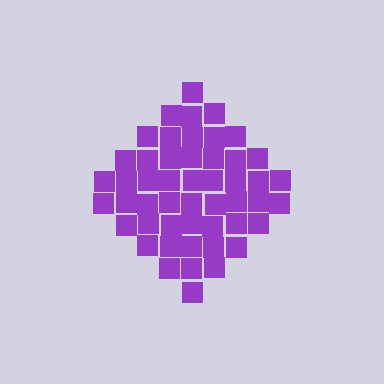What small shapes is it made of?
It is made of small squares.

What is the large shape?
The large shape is a diamond.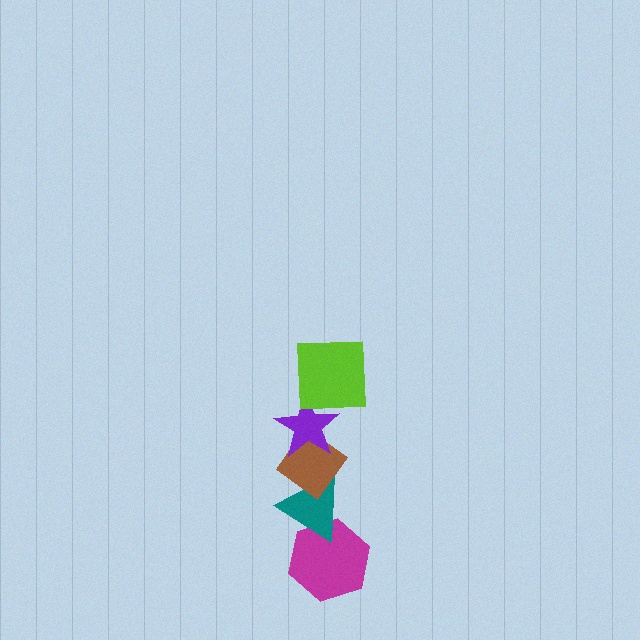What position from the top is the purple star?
The purple star is 2nd from the top.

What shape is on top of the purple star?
The lime square is on top of the purple star.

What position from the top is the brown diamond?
The brown diamond is 3rd from the top.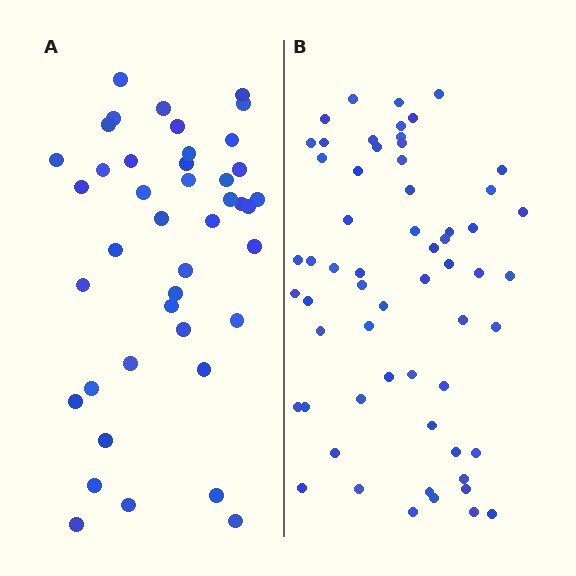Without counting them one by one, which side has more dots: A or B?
Region B (the right region) has more dots.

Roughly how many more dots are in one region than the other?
Region B has approximately 20 more dots than region A.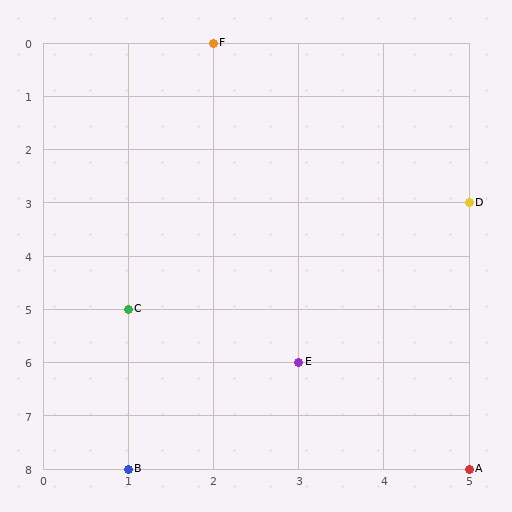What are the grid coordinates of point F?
Point F is at grid coordinates (2, 0).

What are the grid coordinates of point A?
Point A is at grid coordinates (5, 8).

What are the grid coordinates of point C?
Point C is at grid coordinates (1, 5).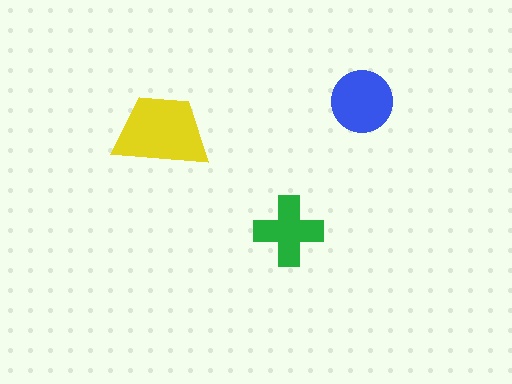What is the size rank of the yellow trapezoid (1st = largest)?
1st.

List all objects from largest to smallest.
The yellow trapezoid, the blue circle, the green cross.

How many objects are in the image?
There are 3 objects in the image.